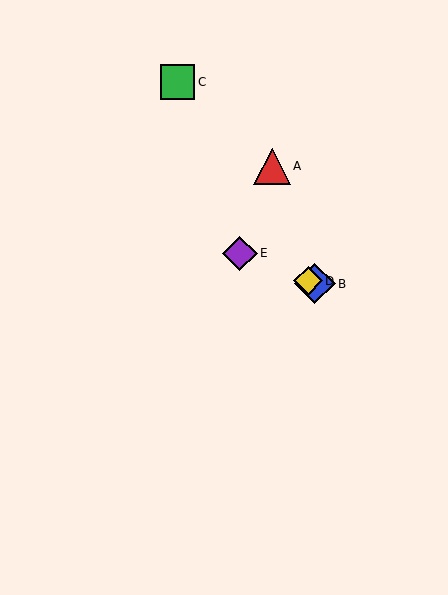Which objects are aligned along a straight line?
Objects B, D, E are aligned along a straight line.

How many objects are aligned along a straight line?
3 objects (B, D, E) are aligned along a straight line.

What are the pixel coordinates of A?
Object A is at (272, 166).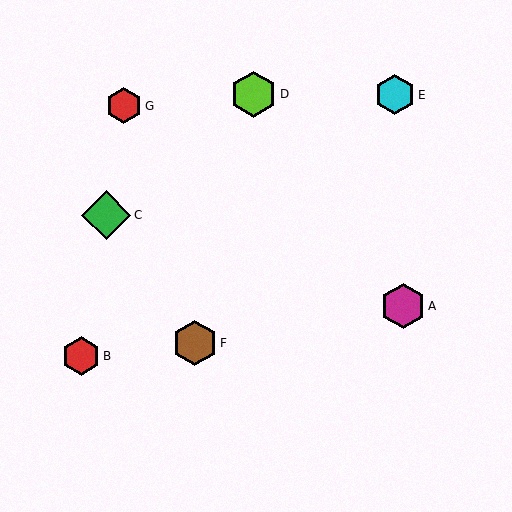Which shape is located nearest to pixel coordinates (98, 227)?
The green diamond (labeled C) at (106, 215) is nearest to that location.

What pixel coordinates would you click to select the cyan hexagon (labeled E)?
Click at (395, 95) to select the cyan hexagon E.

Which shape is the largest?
The green diamond (labeled C) is the largest.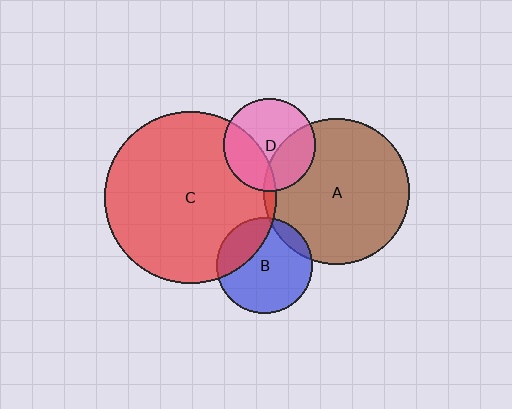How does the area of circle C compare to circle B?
Approximately 3.2 times.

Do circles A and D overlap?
Yes.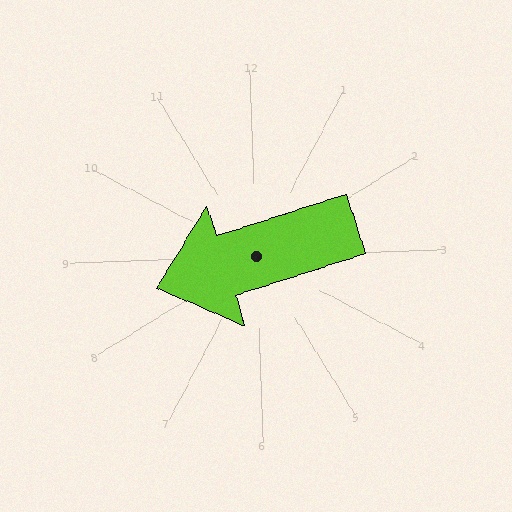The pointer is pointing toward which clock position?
Roughly 8 o'clock.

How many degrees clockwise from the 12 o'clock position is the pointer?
Approximately 254 degrees.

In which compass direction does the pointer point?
West.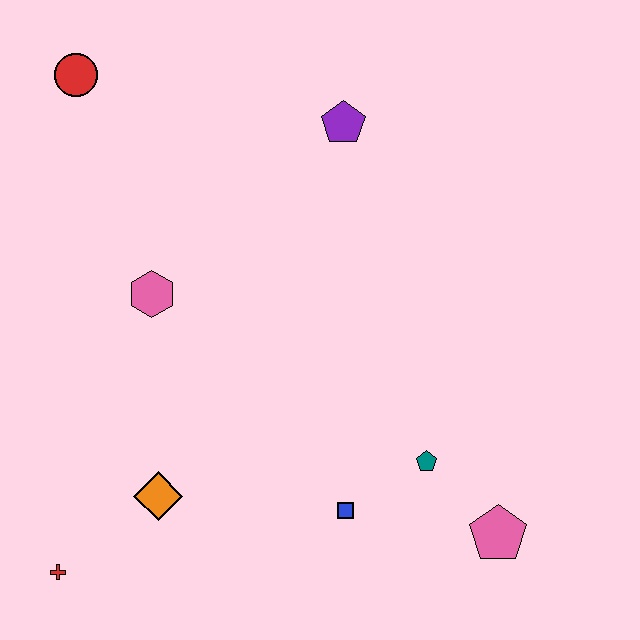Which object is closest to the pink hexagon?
The orange diamond is closest to the pink hexagon.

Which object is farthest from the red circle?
The pink pentagon is farthest from the red circle.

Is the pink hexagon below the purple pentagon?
Yes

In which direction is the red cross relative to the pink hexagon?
The red cross is below the pink hexagon.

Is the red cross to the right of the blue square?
No